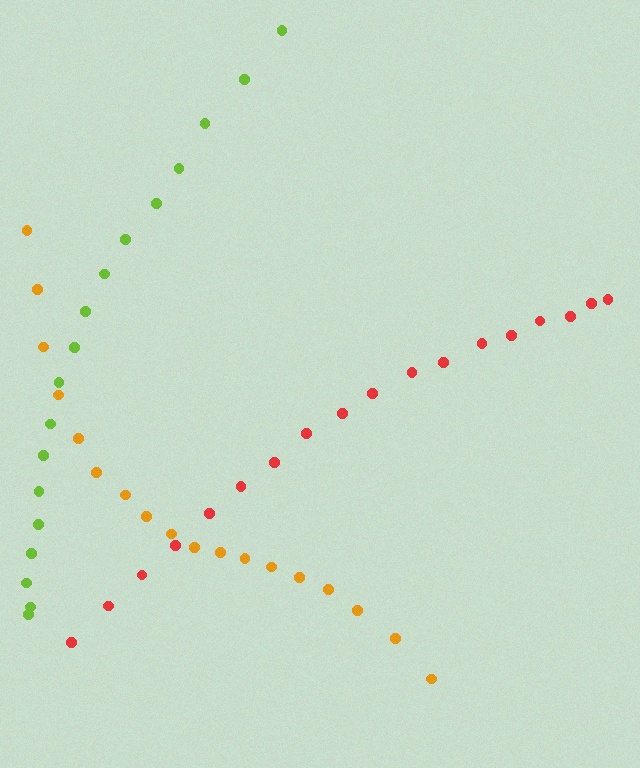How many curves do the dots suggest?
There are 3 distinct paths.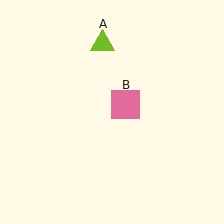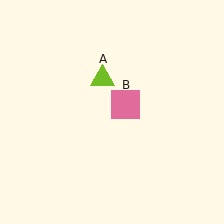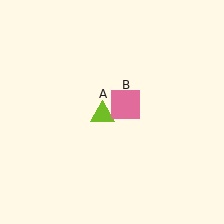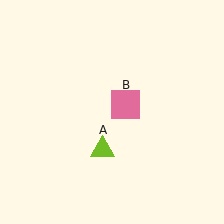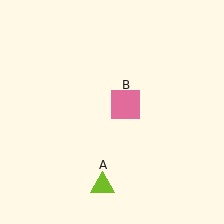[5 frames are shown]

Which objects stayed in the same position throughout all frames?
Pink square (object B) remained stationary.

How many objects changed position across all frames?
1 object changed position: lime triangle (object A).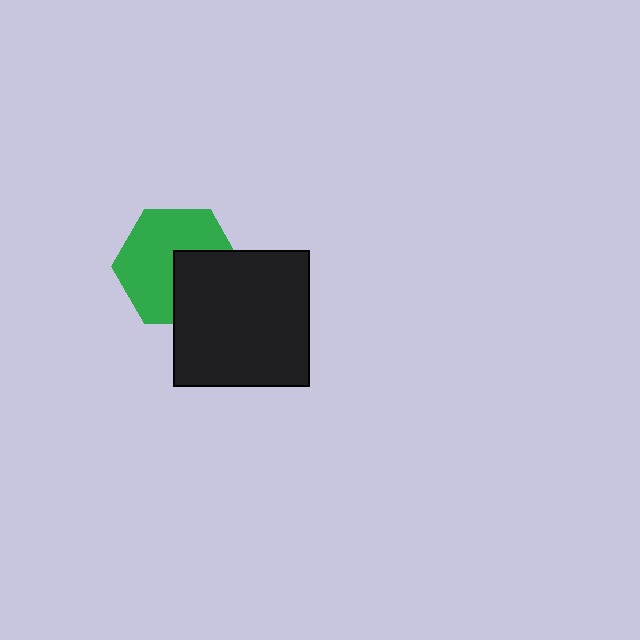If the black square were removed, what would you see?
You would see the complete green hexagon.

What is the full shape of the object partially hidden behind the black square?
The partially hidden object is a green hexagon.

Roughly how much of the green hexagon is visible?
About half of it is visible (roughly 63%).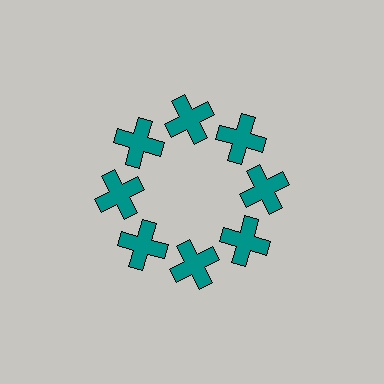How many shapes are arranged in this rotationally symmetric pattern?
There are 8 shapes, arranged in 8 groups of 1.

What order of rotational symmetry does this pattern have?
This pattern has 8-fold rotational symmetry.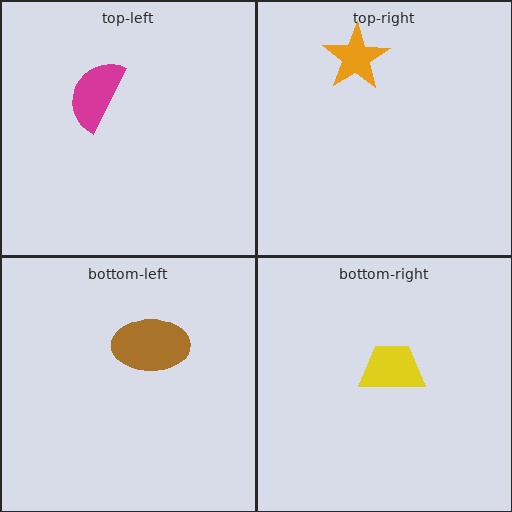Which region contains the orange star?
The top-right region.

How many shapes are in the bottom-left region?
1.